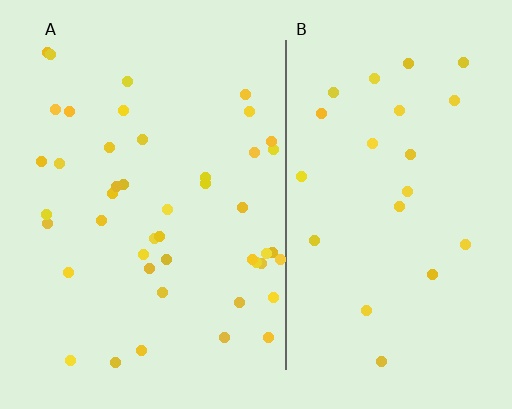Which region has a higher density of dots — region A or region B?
A (the left).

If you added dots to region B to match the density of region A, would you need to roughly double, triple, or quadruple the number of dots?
Approximately double.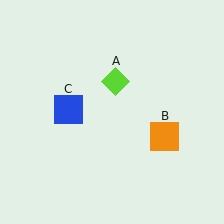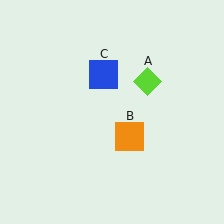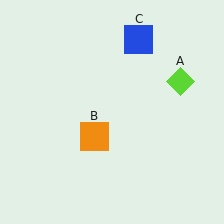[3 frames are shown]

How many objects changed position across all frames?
3 objects changed position: lime diamond (object A), orange square (object B), blue square (object C).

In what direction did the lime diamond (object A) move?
The lime diamond (object A) moved right.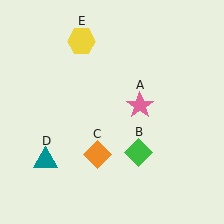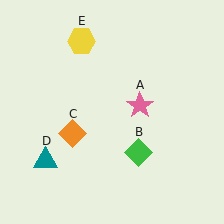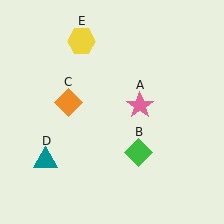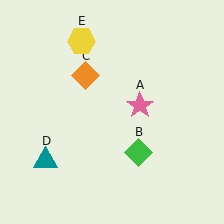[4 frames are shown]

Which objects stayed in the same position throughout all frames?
Pink star (object A) and green diamond (object B) and teal triangle (object D) and yellow hexagon (object E) remained stationary.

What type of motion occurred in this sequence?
The orange diamond (object C) rotated clockwise around the center of the scene.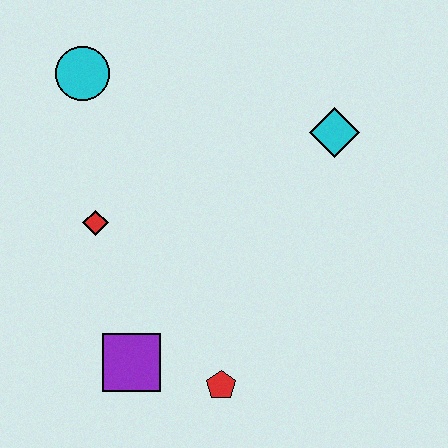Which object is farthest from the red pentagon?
The cyan circle is farthest from the red pentagon.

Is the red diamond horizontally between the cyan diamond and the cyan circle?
Yes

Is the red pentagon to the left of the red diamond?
No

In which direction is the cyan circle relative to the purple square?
The cyan circle is above the purple square.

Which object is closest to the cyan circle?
The red diamond is closest to the cyan circle.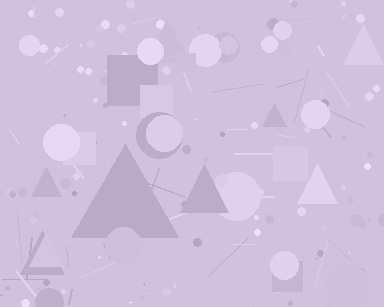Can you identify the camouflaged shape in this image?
The camouflaged shape is a triangle.